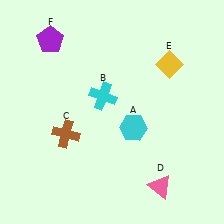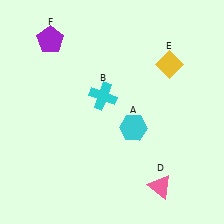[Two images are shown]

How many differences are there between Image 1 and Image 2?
There is 1 difference between the two images.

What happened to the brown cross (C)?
The brown cross (C) was removed in Image 2. It was in the bottom-left area of Image 1.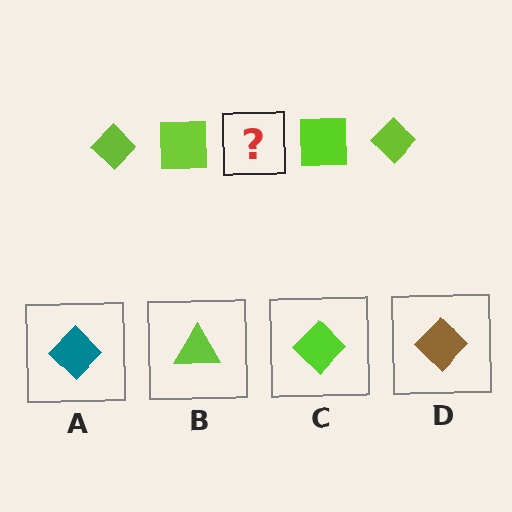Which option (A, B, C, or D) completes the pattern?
C.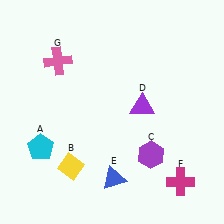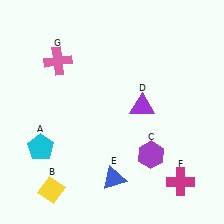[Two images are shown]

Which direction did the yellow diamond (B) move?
The yellow diamond (B) moved down.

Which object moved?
The yellow diamond (B) moved down.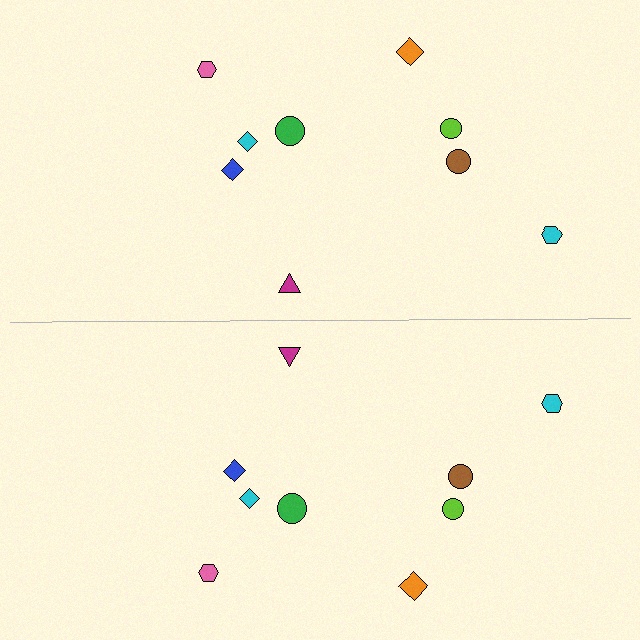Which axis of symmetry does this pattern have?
The pattern has a horizontal axis of symmetry running through the center of the image.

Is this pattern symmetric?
Yes, this pattern has bilateral (reflection) symmetry.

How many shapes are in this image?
There are 18 shapes in this image.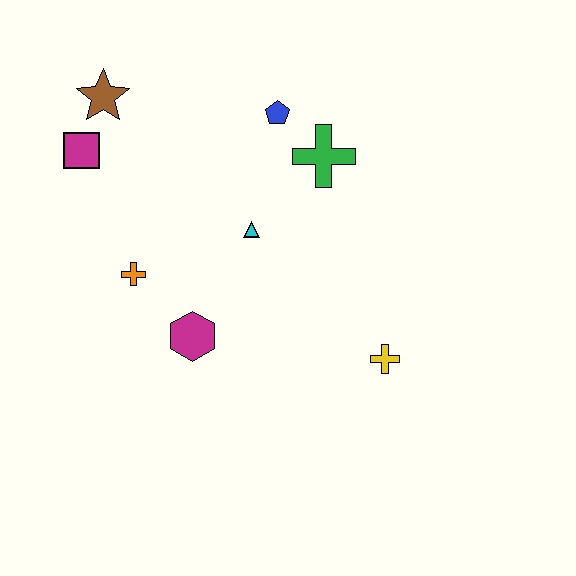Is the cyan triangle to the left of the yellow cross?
Yes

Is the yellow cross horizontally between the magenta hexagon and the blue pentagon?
No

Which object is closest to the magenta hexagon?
The orange cross is closest to the magenta hexagon.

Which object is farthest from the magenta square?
The yellow cross is farthest from the magenta square.